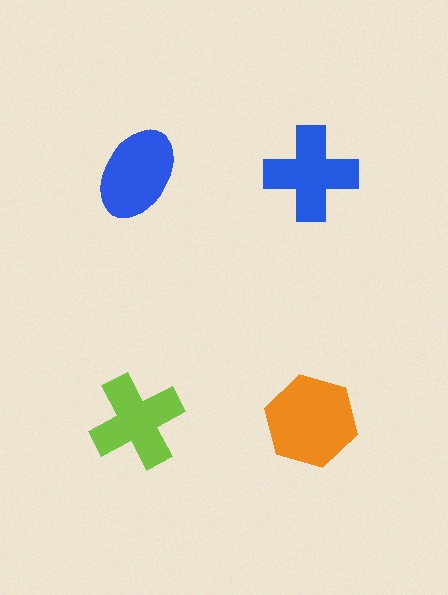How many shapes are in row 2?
2 shapes.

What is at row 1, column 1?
A blue ellipse.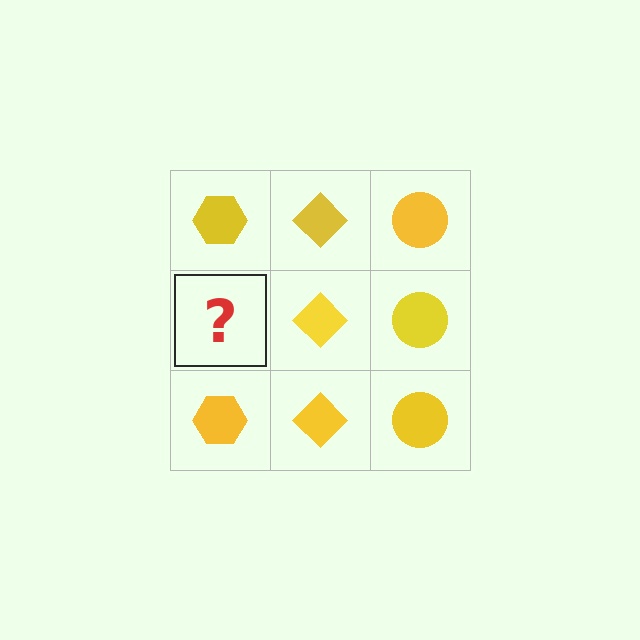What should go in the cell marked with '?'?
The missing cell should contain a yellow hexagon.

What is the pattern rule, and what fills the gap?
The rule is that each column has a consistent shape. The gap should be filled with a yellow hexagon.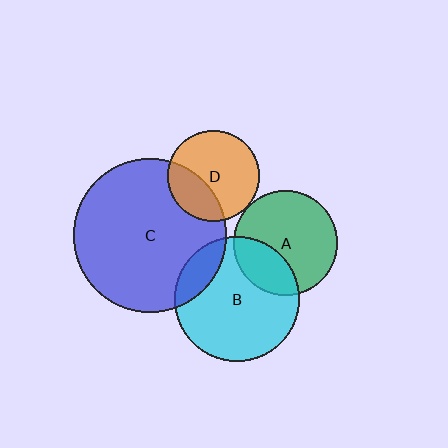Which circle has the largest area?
Circle C (blue).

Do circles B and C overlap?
Yes.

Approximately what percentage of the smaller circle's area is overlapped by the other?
Approximately 15%.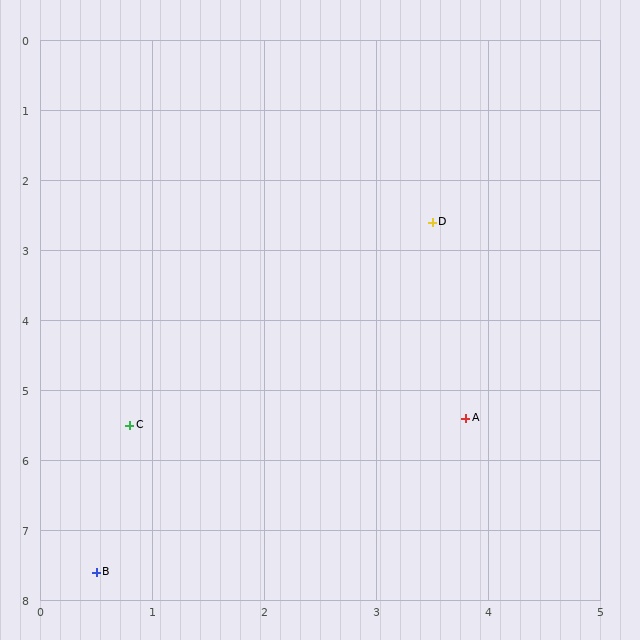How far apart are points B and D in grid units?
Points B and D are about 5.8 grid units apart.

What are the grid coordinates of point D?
Point D is at approximately (3.5, 2.6).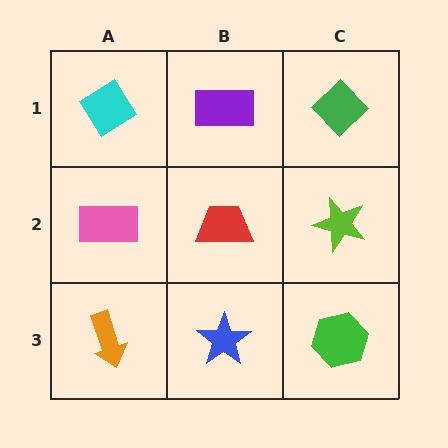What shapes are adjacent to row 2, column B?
A purple rectangle (row 1, column B), a blue star (row 3, column B), a pink rectangle (row 2, column A), a lime star (row 2, column C).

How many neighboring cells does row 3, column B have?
3.